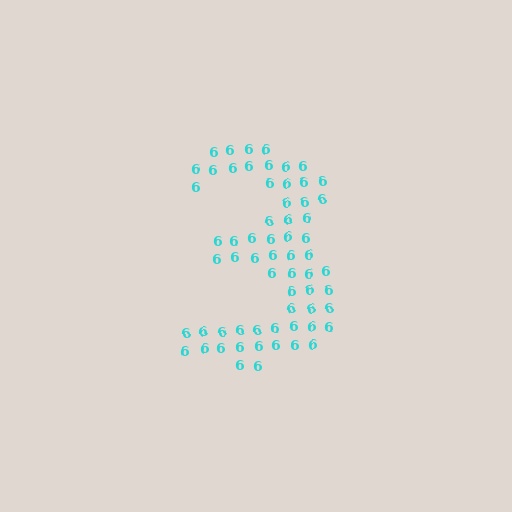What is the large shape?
The large shape is the digit 3.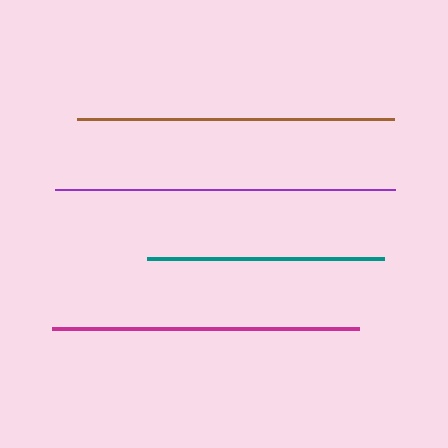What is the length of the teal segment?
The teal segment is approximately 237 pixels long.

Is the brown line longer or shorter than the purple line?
The purple line is longer than the brown line.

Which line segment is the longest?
The purple line is the longest at approximately 340 pixels.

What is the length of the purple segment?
The purple segment is approximately 340 pixels long.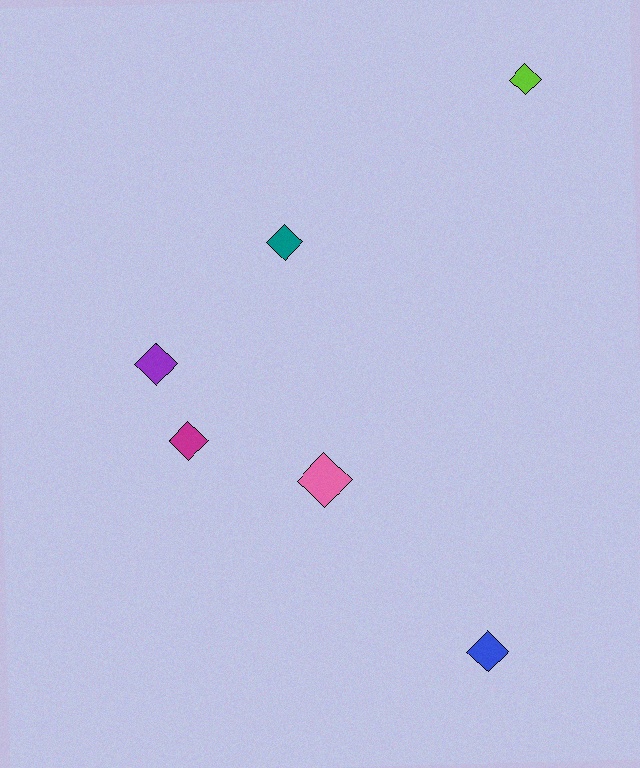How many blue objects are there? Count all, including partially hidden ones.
There is 1 blue object.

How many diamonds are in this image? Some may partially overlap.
There are 6 diamonds.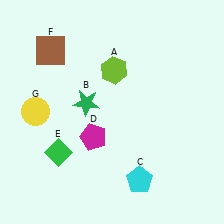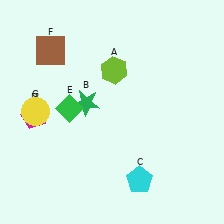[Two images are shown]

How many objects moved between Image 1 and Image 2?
2 objects moved between the two images.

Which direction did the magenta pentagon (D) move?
The magenta pentagon (D) moved left.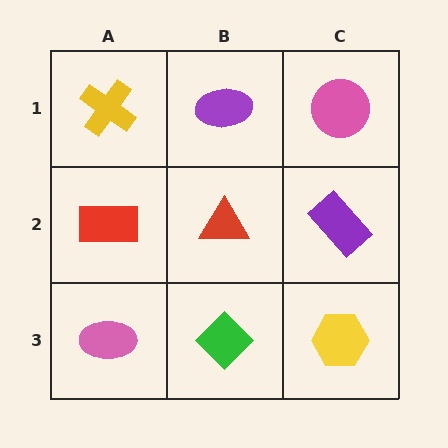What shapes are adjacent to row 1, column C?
A purple rectangle (row 2, column C), a purple ellipse (row 1, column B).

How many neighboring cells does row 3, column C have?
2.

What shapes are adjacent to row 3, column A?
A red rectangle (row 2, column A), a green diamond (row 3, column B).